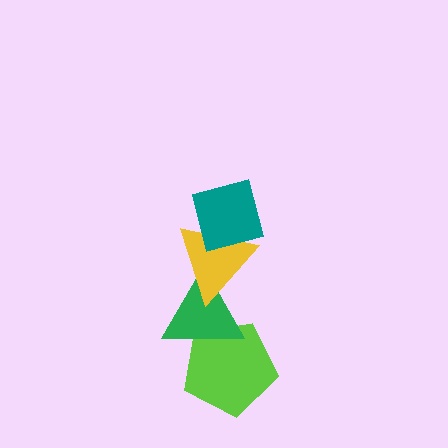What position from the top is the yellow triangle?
The yellow triangle is 2nd from the top.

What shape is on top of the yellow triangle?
The teal square is on top of the yellow triangle.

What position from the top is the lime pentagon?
The lime pentagon is 4th from the top.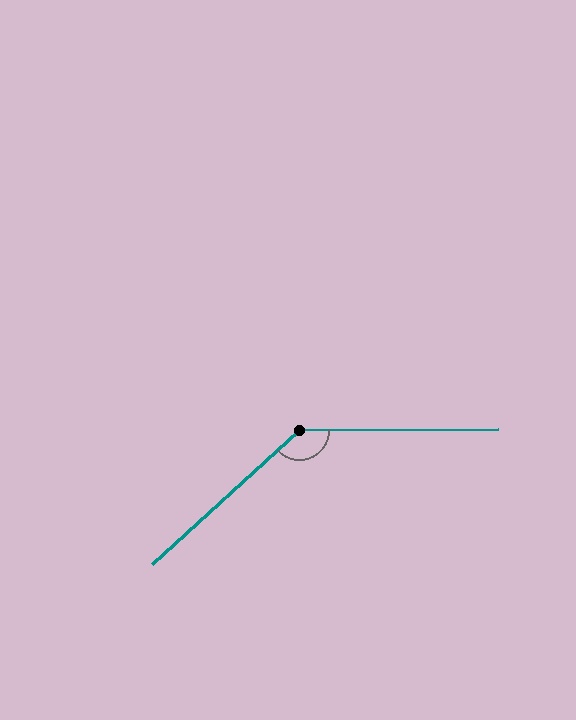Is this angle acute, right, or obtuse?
It is obtuse.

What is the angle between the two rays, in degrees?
Approximately 138 degrees.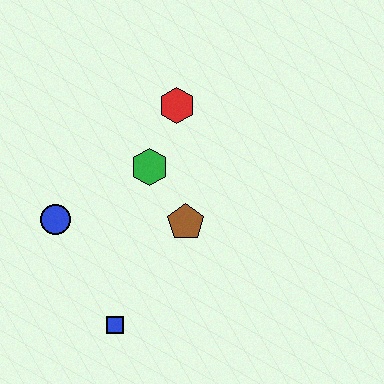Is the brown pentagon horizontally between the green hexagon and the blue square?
No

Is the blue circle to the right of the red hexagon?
No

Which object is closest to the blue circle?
The green hexagon is closest to the blue circle.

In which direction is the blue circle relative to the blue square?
The blue circle is above the blue square.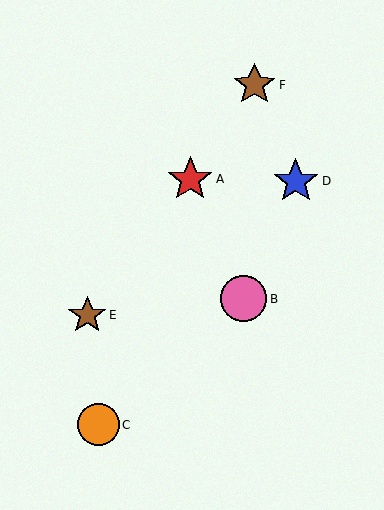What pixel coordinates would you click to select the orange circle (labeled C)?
Click at (99, 425) to select the orange circle C.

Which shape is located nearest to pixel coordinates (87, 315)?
The brown star (labeled E) at (87, 315) is nearest to that location.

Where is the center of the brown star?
The center of the brown star is at (87, 315).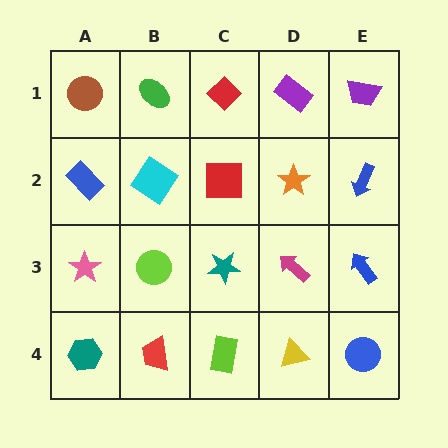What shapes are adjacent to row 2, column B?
A green ellipse (row 1, column B), a lime circle (row 3, column B), a blue rectangle (row 2, column A), a red square (row 2, column C).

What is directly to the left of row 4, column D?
A lime rectangle.